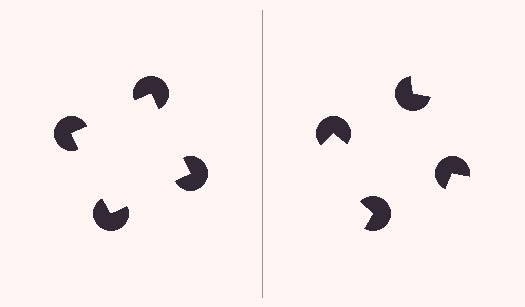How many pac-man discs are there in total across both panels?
8 — 4 on each side.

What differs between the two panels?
The pac-man discs are positioned identically on both sides; only the wedge orientations differ. On the left they align to a square; on the right they are misaligned.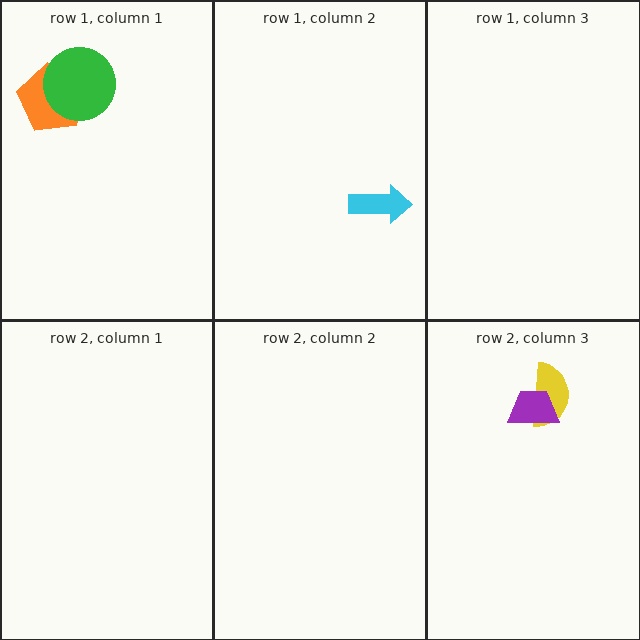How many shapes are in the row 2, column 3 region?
2.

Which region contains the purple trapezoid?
The row 2, column 3 region.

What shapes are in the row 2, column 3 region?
The yellow semicircle, the purple trapezoid.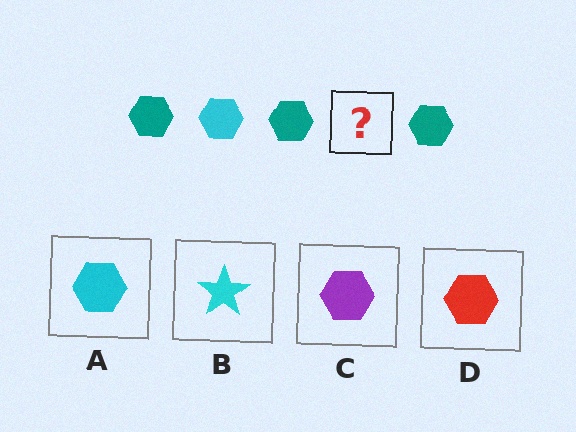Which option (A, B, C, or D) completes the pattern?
A.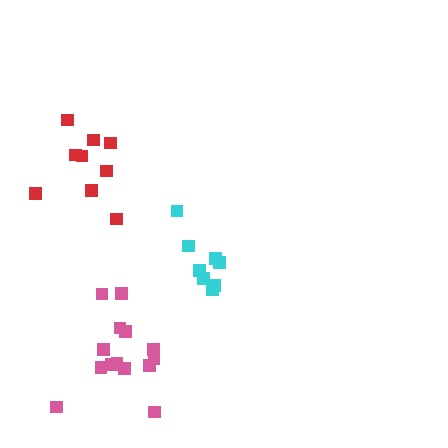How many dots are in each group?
Group 1: 14 dots, Group 2: 9 dots, Group 3: 8 dots (31 total).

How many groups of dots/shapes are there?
There are 3 groups.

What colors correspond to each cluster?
The clusters are colored: pink, red, cyan.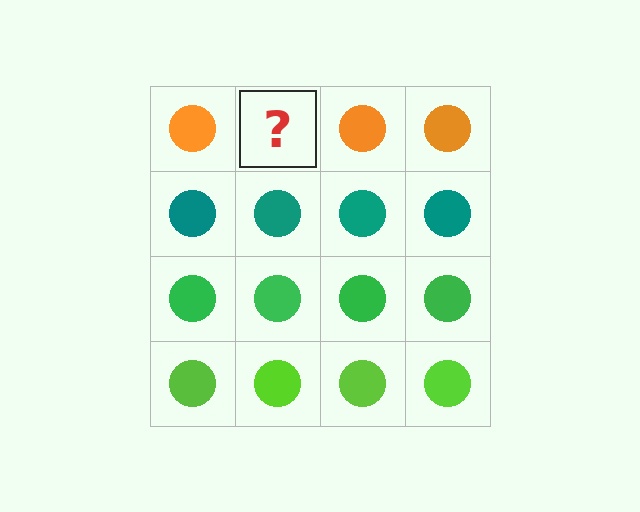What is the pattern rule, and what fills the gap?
The rule is that each row has a consistent color. The gap should be filled with an orange circle.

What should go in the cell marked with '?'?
The missing cell should contain an orange circle.